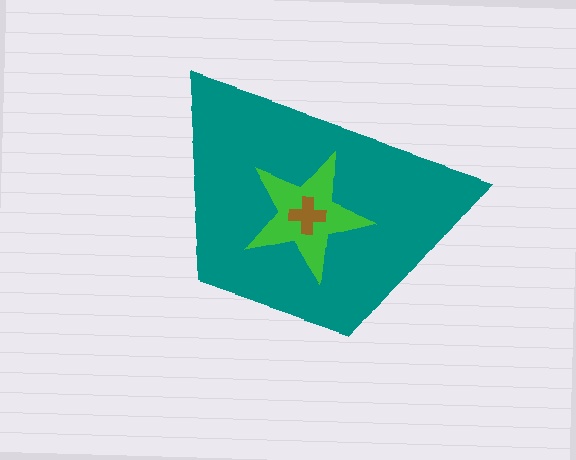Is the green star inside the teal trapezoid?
Yes.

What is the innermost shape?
The brown cross.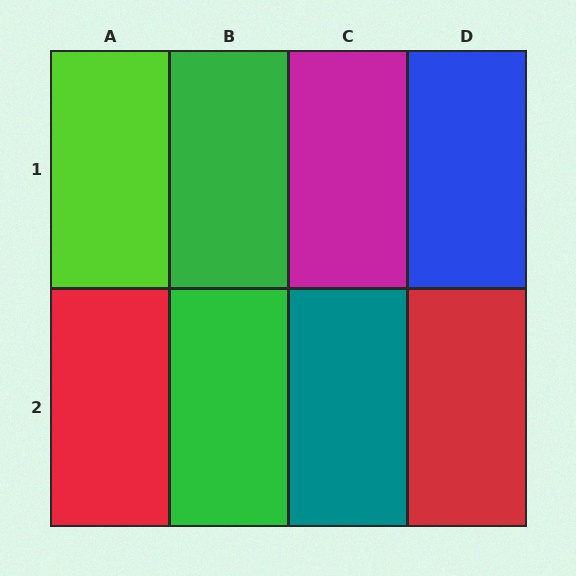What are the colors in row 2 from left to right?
Red, green, teal, red.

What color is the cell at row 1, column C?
Magenta.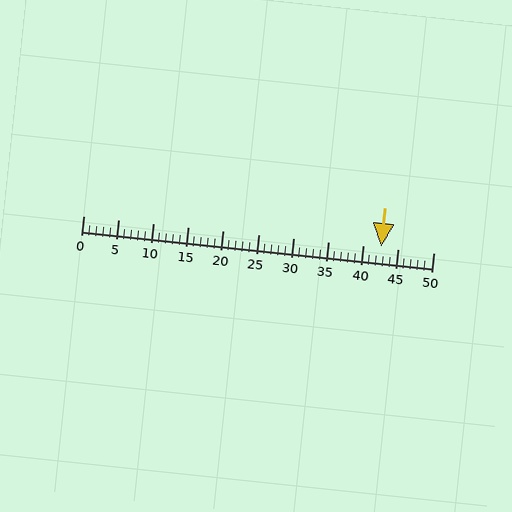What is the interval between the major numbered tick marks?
The major tick marks are spaced 5 units apart.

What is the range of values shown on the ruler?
The ruler shows values from 0 to 50.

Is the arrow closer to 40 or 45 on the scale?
The arrow is closer to 45.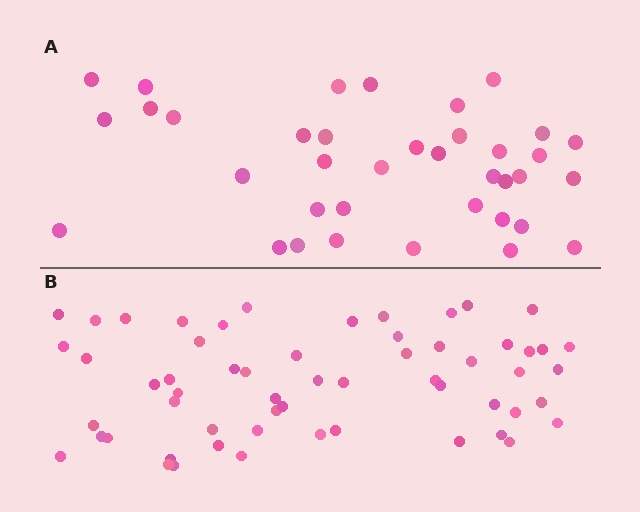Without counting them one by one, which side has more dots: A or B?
Region B (the bottom region) has more dots.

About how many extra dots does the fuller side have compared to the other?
Region B has approximately 20 more dots than region A.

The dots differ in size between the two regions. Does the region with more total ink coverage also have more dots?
No. Region A has more total ink coverage because its dots are larger, but region B actually contains more individual dots. Total area can be misleading — the number of items is what matters here.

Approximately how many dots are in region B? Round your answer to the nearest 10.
About 60 dots. (The exact count is 58, which rounds to 60.)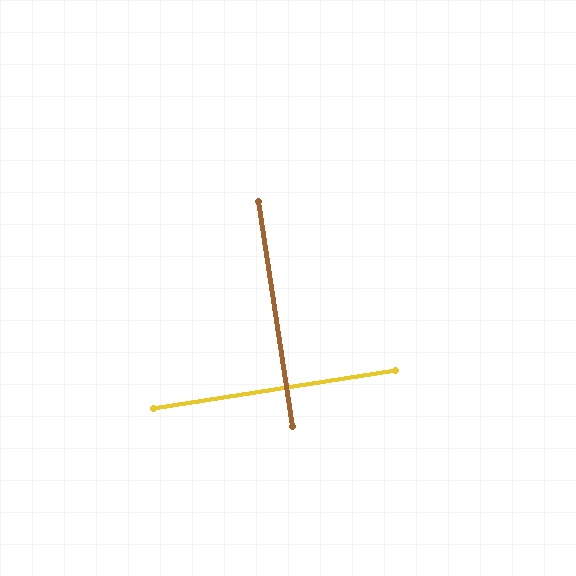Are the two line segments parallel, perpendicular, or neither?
Perpendicular — they meet at approximately 90°.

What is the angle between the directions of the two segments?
Approximately 90 degrees.